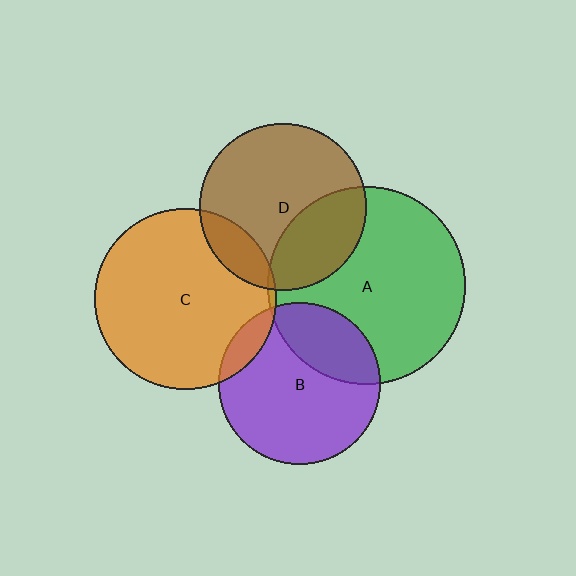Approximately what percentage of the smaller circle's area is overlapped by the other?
Approximately 10%.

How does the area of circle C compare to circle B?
Approximately 1.3 times.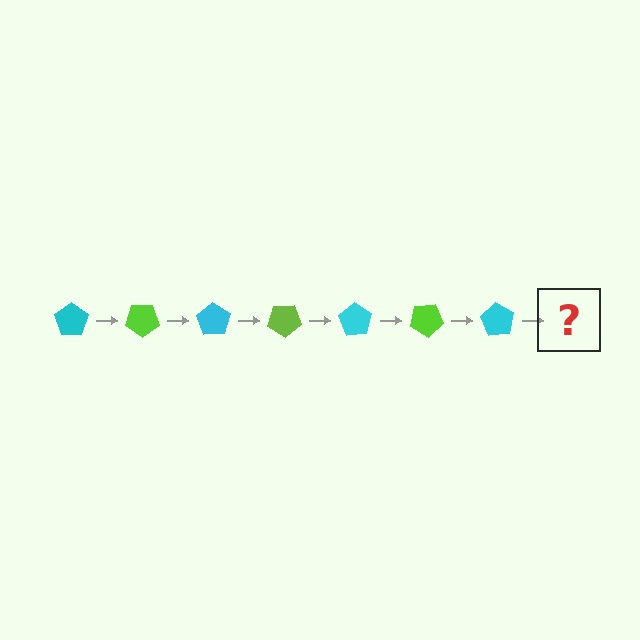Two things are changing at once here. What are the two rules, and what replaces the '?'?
The two rules are that it rotates 35 degrees each step and the color cycles through cyan and lime. The '?' should be a lime pentagon, rotated 245 degrees from the start.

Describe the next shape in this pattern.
It should be a lime pentagon, rotated 245 degrees from the start.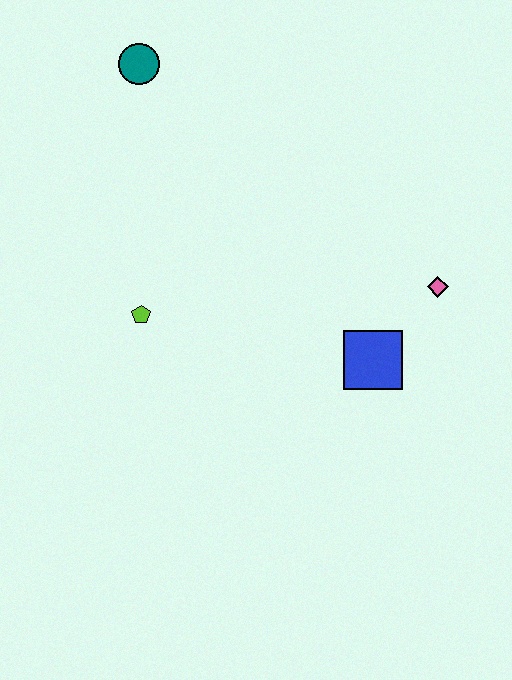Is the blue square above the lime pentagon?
No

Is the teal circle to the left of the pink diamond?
Yes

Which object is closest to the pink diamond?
The blue square is closest to the pink diamond.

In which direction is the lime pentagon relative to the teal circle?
The lime pentagon is below the teal circle.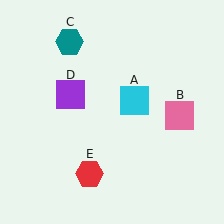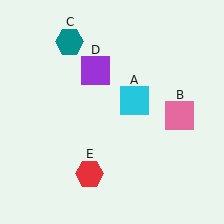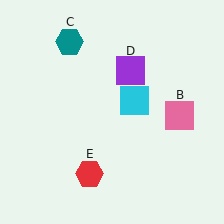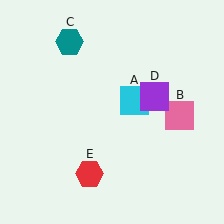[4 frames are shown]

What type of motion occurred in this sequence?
The purple square (object D) rotated clockwise around the center of the scene.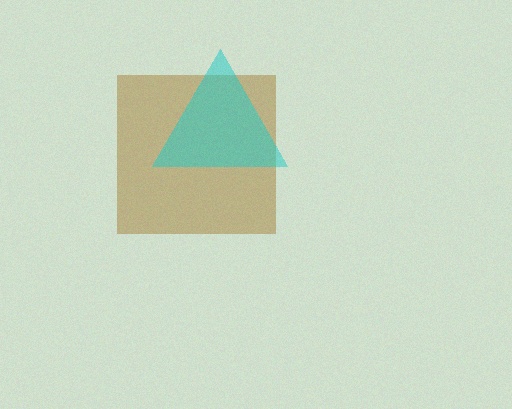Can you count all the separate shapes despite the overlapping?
Yes, there are 2 separate shapes.